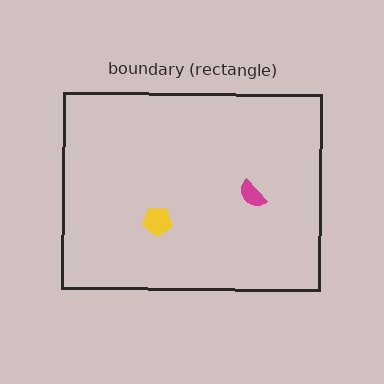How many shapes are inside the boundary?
2 inside, 0 outside.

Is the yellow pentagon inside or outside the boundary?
Inside.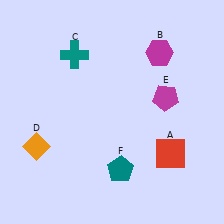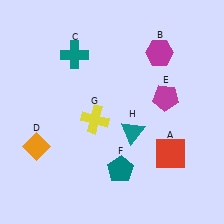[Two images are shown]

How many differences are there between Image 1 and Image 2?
There are 2 differences between the two images.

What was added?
A yellow cross (G), a teal triangle (H) were added in Image 2.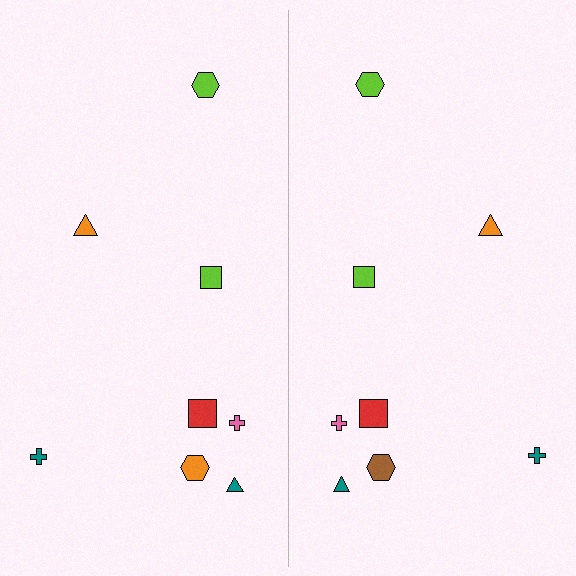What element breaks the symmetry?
The brown hexagon on the right side breaks the symmetry — its mirror counterpart is orange.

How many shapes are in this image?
There are 16 shapes in this image.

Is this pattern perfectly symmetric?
No, the pattern is not perfectly symmetric. The brown hexagon on the right side breaks the symmetry — its mirror counterpart is orange.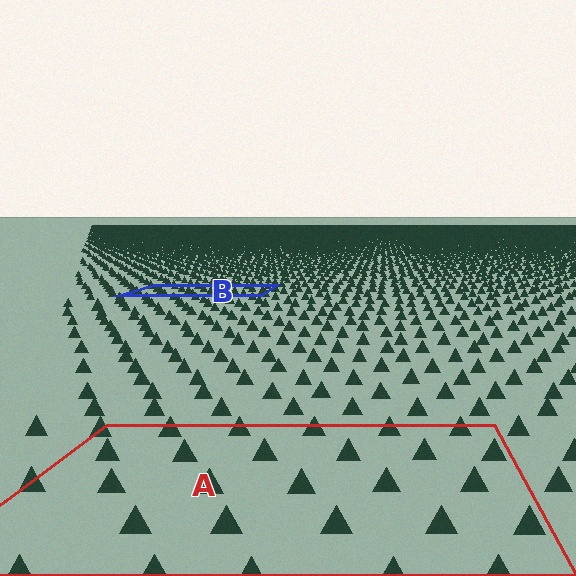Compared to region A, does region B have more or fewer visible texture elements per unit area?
Region B has more texture elements per unit area — they are packed more densely because it is farther away.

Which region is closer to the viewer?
Region A is closer. The texture elements there are larger and more spread out.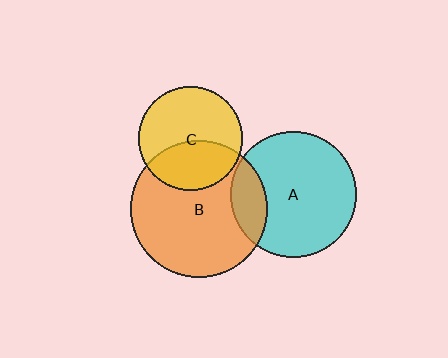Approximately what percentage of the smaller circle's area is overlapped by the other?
Approximately 20%.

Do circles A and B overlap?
Yes.